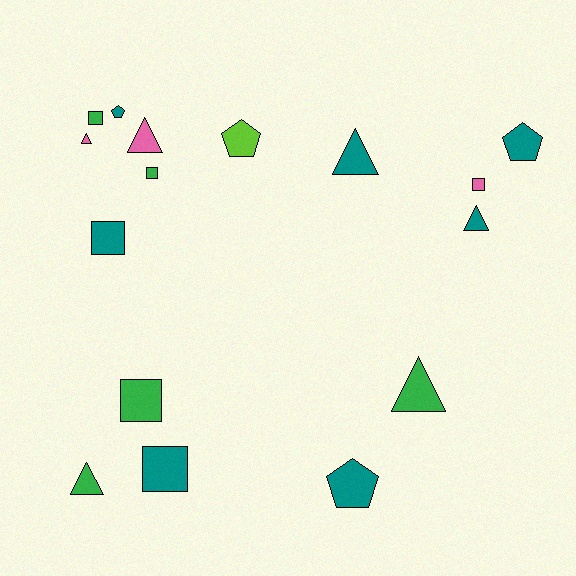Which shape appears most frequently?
Triangle, with 6 objects.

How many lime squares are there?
There are no lime squares.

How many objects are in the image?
There are 16 objects.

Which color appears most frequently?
Teal, with 7 objects.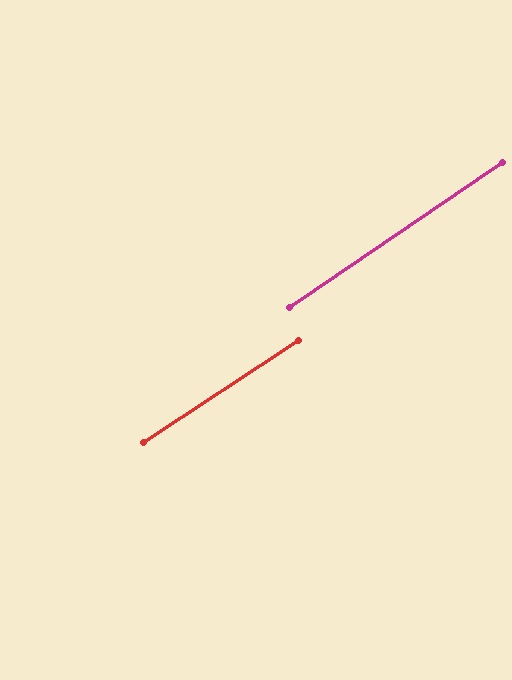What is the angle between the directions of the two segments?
Approximately 1 degree.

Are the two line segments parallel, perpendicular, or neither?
Parallel — their directions differ by only 0.6°.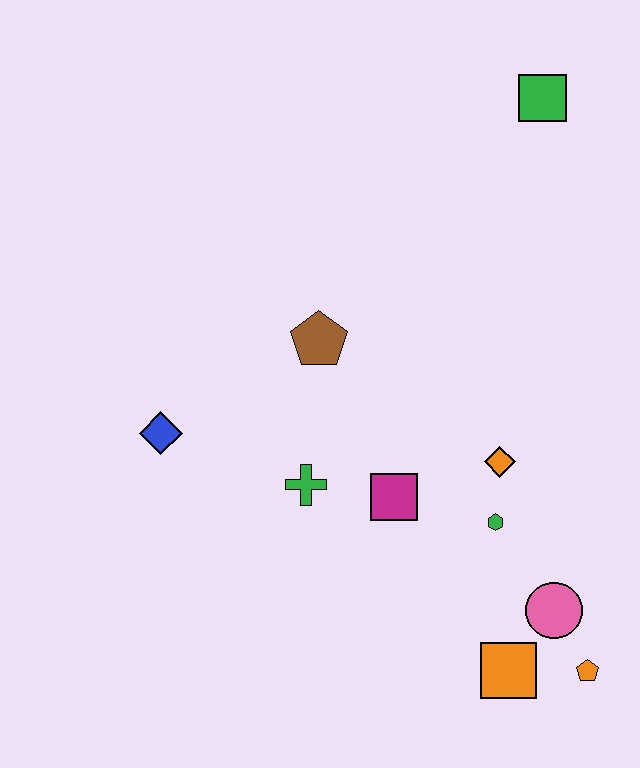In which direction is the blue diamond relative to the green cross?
The blue diamond is to the left of the green cross.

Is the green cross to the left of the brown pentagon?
Yes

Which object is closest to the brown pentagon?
The green cross is closest to the brown pentagon.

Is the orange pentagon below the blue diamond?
Yes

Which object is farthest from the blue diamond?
The green square is farthest from the blue diamond.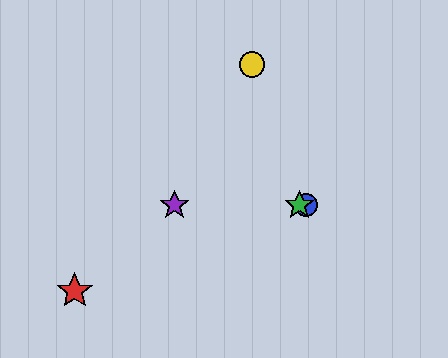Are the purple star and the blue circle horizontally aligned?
Yes, both are at y≈205.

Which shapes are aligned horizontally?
The blue circle, the green star, the purple star are aligned horizontally.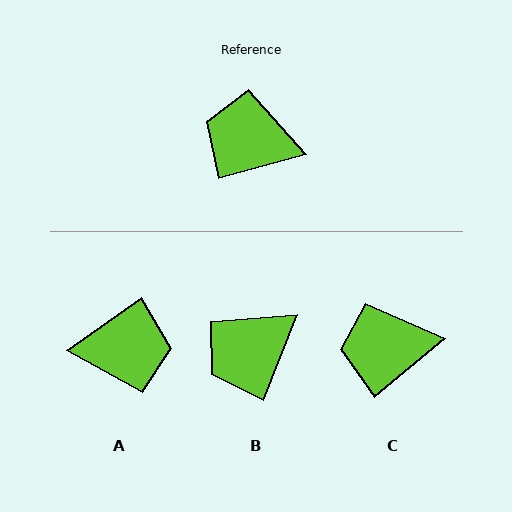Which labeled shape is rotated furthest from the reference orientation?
A, about 161 degrees away.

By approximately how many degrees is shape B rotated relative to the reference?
Approximately 53 degrees counter-clockwise.